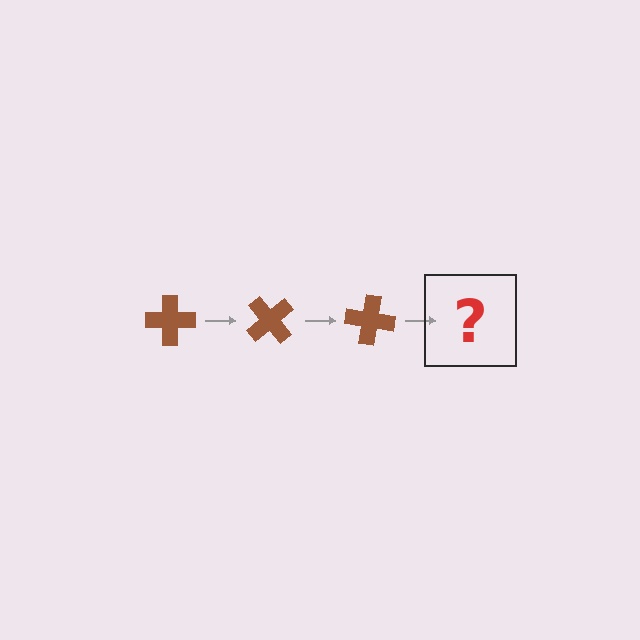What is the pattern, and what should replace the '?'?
The pattern is that the cross rotates 50 degrees each step. The '?' should be a brown cross rotated 150 degrees.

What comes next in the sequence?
The next element should be a brown cross rotated 150 degrees.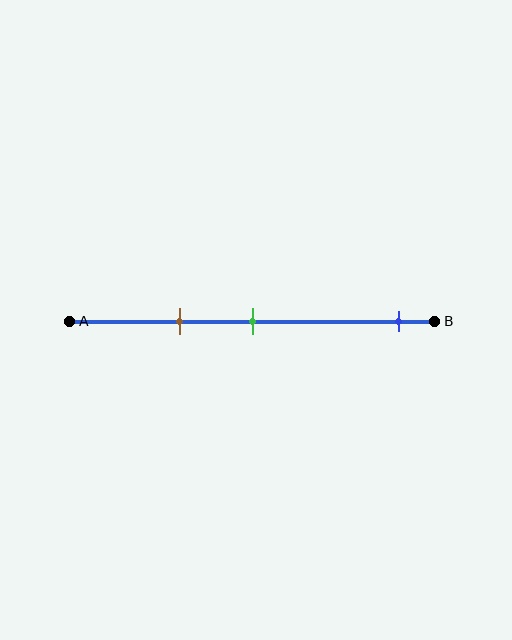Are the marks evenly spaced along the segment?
No, the marks are not evenly spaced.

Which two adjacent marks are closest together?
The brown and green marks are the closest adjacent pair.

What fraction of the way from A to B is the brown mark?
The brown mark is approximately 30% (0.3) of the way from A to B.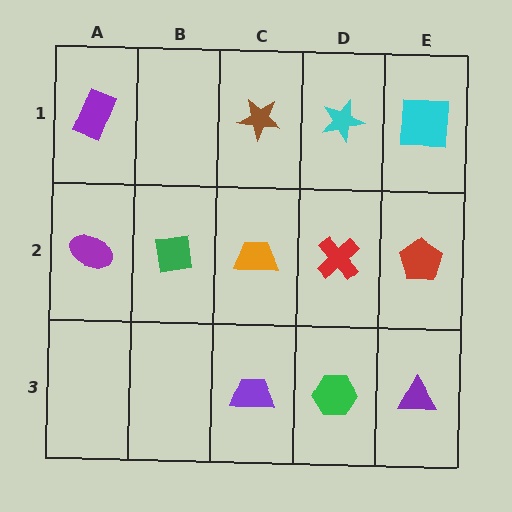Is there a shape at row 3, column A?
No, that cell is empty.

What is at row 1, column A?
A purple rectangle.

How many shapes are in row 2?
5 shapes.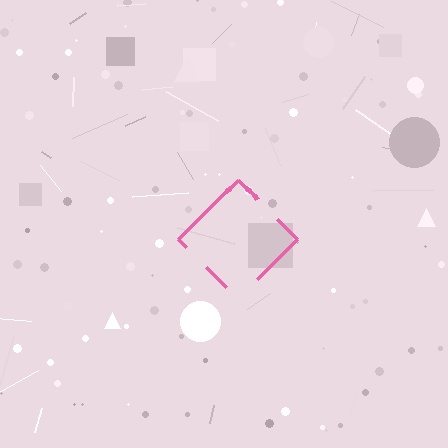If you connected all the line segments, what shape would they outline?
They would outline a diamond.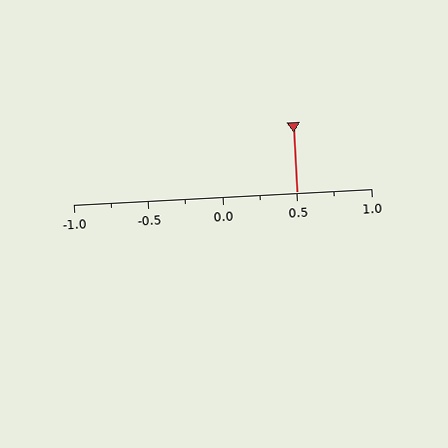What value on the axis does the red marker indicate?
The marker indicates approximately 0.5.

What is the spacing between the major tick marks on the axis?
The major ticks are spaced 0.5 apart.